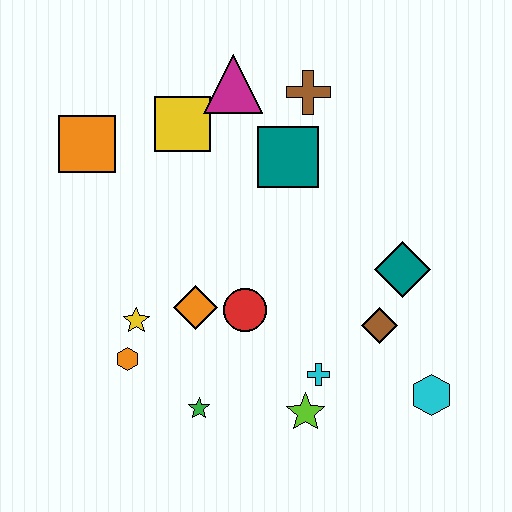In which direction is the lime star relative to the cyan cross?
The lime star is below the cyan cross.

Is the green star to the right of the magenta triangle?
No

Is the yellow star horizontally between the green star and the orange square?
Yes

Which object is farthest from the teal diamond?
The orange square is farthest from the teal diamond.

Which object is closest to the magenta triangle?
The yellow square is closest to the magenta triangle.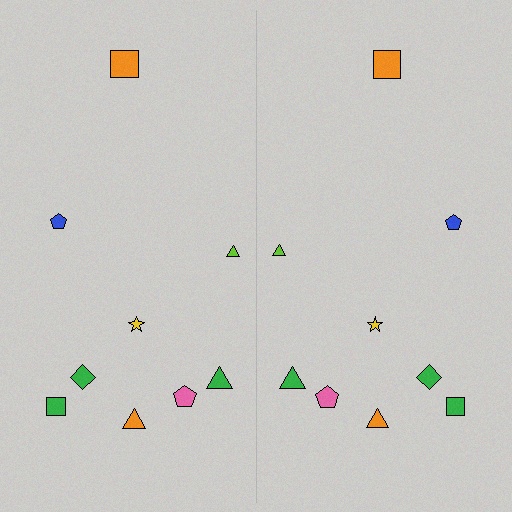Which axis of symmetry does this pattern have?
The pattern has a vertical axis of symmetry running through the center of the image.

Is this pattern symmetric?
Yes, this pattern has bilateral (reflection) symmetry.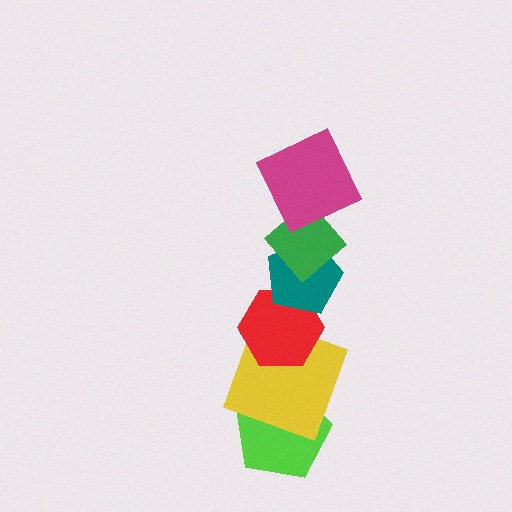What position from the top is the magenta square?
The magenta square is 1st from the top.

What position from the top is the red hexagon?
The red hexagon is 4th from the top.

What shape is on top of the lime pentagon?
The yellow square is on top of the lime pentagon.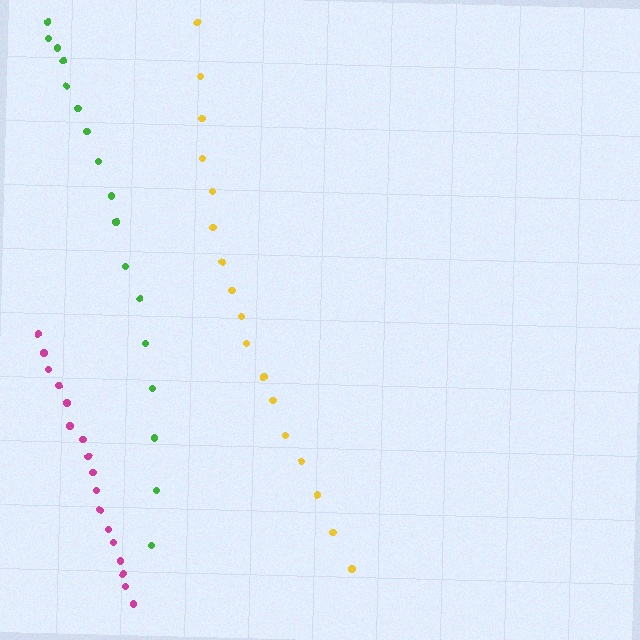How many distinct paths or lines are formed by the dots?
There are 3 distinct paths.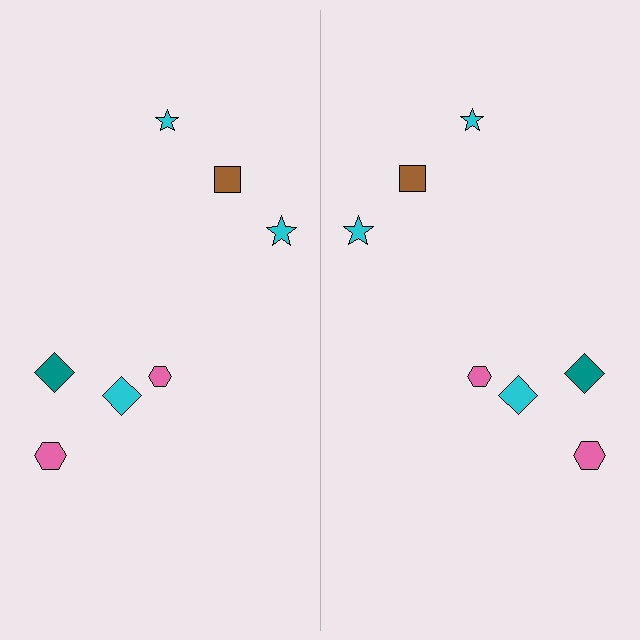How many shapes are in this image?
There are 14 shapes in this image.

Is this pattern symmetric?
Yes, this pattern has bilateral (reflection) symmetry.